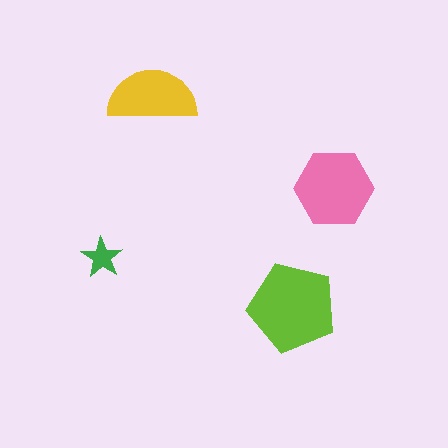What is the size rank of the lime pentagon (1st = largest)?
1st.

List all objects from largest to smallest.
The lime pentagon, the pink hexagon, the yellow semicircle, the green star.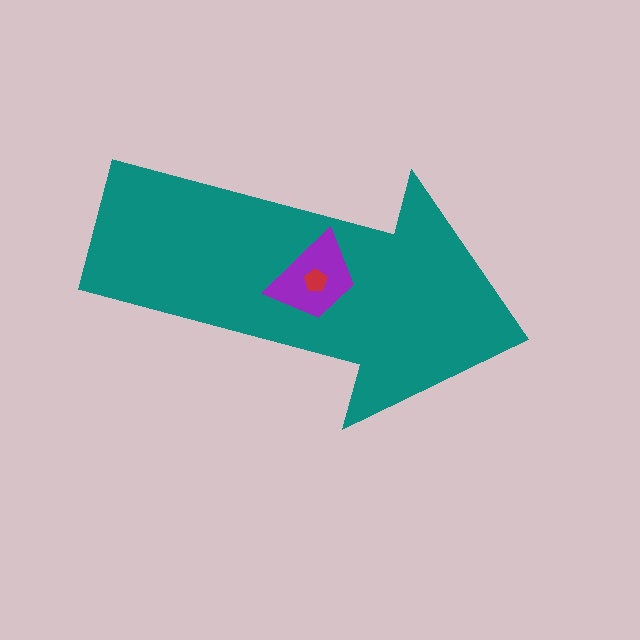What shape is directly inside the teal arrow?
The purple trapezoid.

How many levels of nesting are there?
3.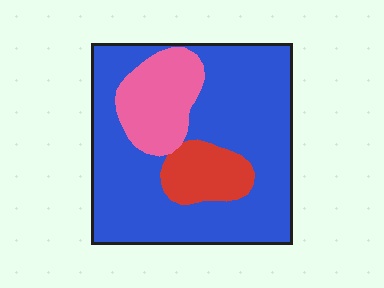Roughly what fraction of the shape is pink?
Pink covers about 15% of the shape.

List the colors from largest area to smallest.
From largest to smallest: blue, pink, red.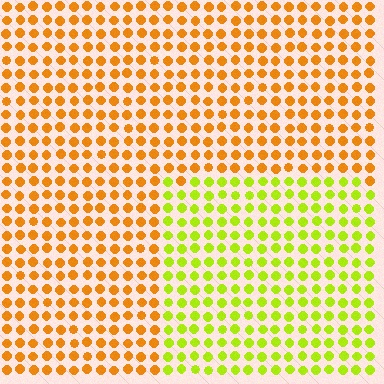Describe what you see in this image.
The image is filled with small orange elements in a uniform arrangement. A rectangle-shaped region is visible where the elements are tinted to a slightly different hue, forming a subtle color boundary.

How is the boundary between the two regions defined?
The boundary is defined purely by a slight shift in hue (about 46 degrees). Spacing, size, and orientation are identical on both sides.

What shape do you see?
I see a rectangle.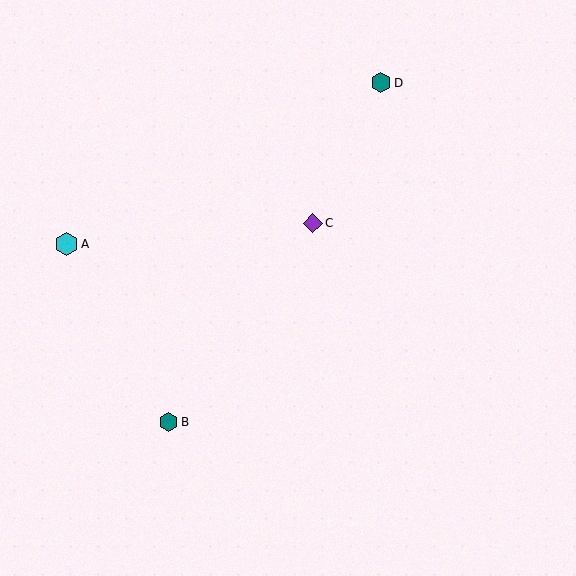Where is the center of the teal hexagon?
The center of the teal hexagon is at (168, 422).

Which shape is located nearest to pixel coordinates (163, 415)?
The teal hexagon (labeled B) at (168, 422) is nearest to that location.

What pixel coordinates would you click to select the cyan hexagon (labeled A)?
Click at (67, 244) to select the cyan hexagon A.